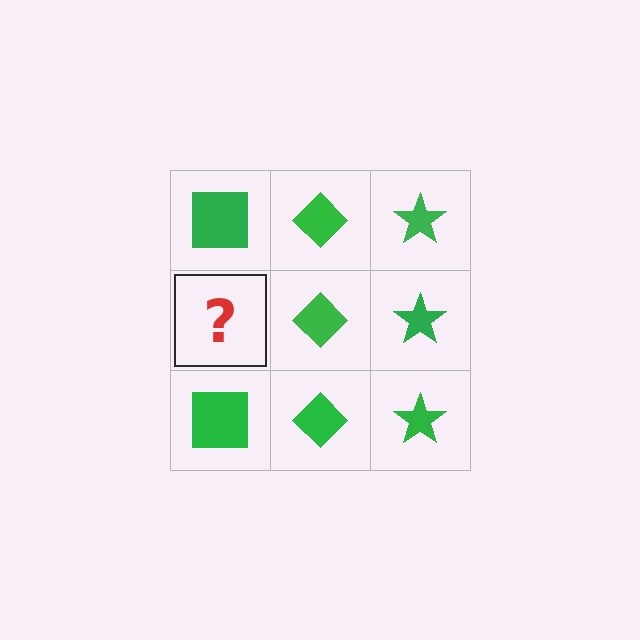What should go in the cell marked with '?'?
The missing cell should contain a green square.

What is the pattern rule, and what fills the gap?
The rule is that each column has a consistent shape. The gap should be filled with a green square.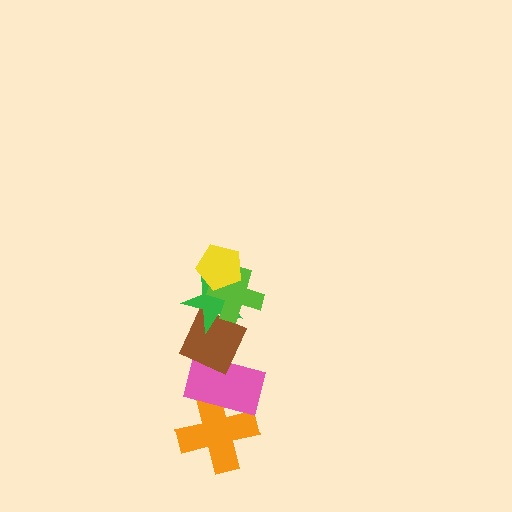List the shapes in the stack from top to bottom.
From top to bottom: the yellow pentagon, the lime cross, the green star, the brown diamond, the pink rectangle, the orange cross.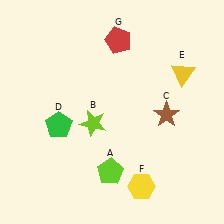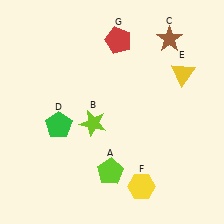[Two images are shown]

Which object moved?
The brown star (C) moved up.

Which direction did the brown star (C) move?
The brown star (C) moved up.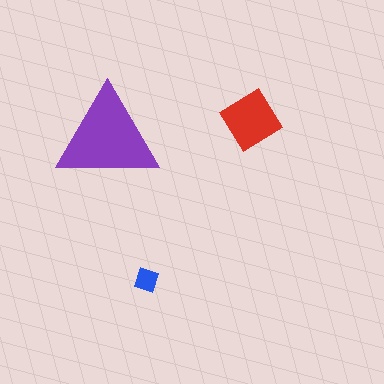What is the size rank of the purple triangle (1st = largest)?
1st.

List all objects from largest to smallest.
The purple triangle, the red diamond, the blue diamond.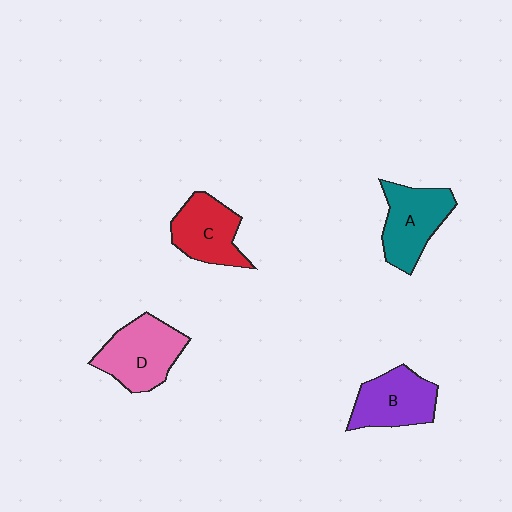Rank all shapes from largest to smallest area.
From largest to smallest: D (pink), A (teal), B (purple), C (red).